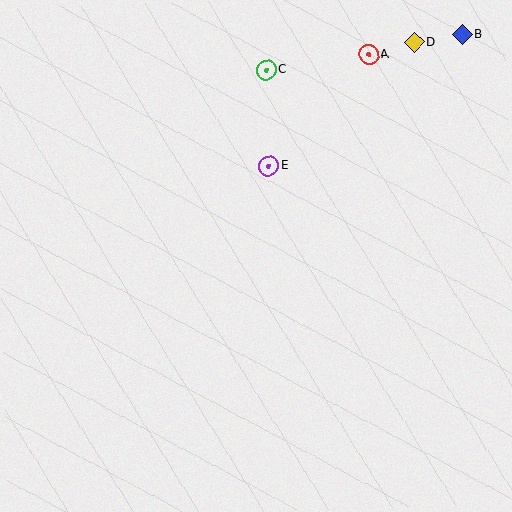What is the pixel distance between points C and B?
The distance between C and B is 199 pixels.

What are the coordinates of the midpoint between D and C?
The midpoint between D and C is at (340, 56).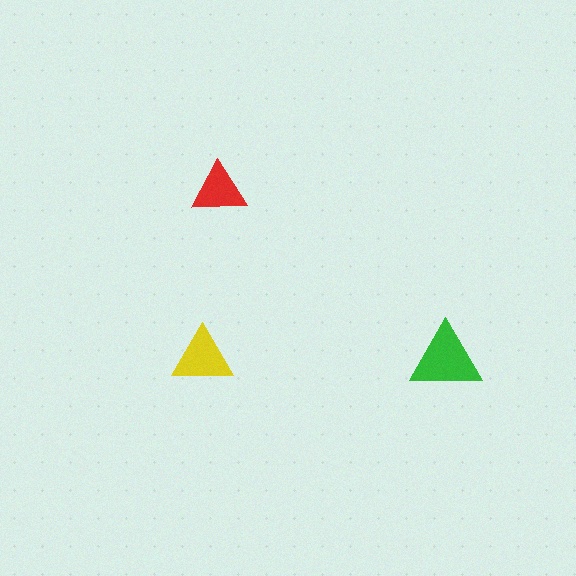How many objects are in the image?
There are 3 objects in the image.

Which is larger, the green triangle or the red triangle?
The green one.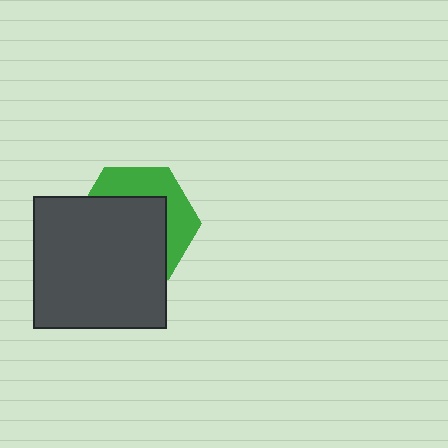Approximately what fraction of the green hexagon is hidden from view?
Roughly 63% of the green hexagon is hidden behind the dark gray square.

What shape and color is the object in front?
The object in front is a dark gray square.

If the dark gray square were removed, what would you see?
You would see the complete green hexagon.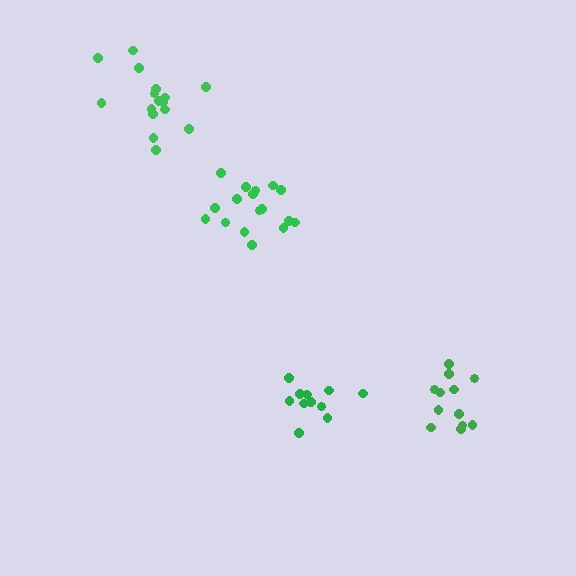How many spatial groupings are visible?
There are 4 spatial groupings.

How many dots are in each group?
Group 1: 11 dots, Group 2: 17 dots, Group 3: 16 dots, Group 4: 12 dots (56 total).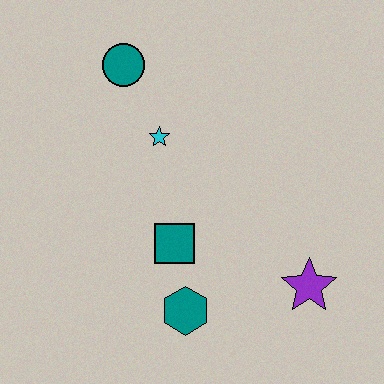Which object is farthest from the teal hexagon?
The teal circle is farthest from the teal hexagon.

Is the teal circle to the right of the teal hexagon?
No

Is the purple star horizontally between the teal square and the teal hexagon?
No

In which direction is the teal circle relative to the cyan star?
The teal circle is above the cyan star.